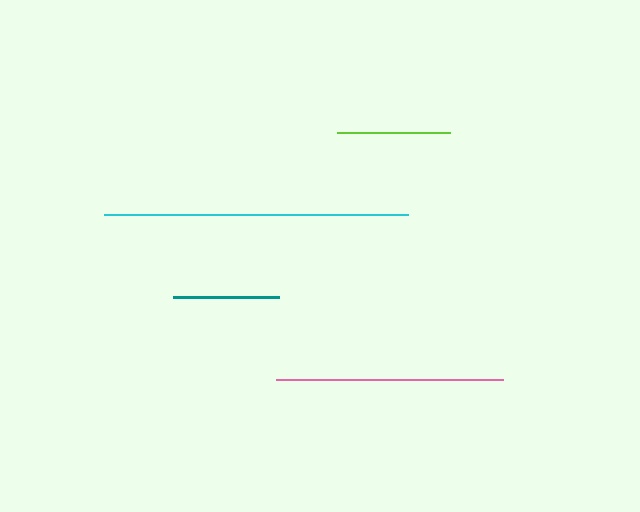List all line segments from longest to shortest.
From longest to shortest: cyan, pink, lime, teal.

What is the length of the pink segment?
The pink segment is approximately 227 pixels long.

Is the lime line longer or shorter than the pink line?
The pink line is longer than the lime line.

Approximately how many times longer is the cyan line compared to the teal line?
The cyan line is approximately 2.9 times the length of the teal line.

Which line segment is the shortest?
The teal line is the shortest at approximately 105 pixels.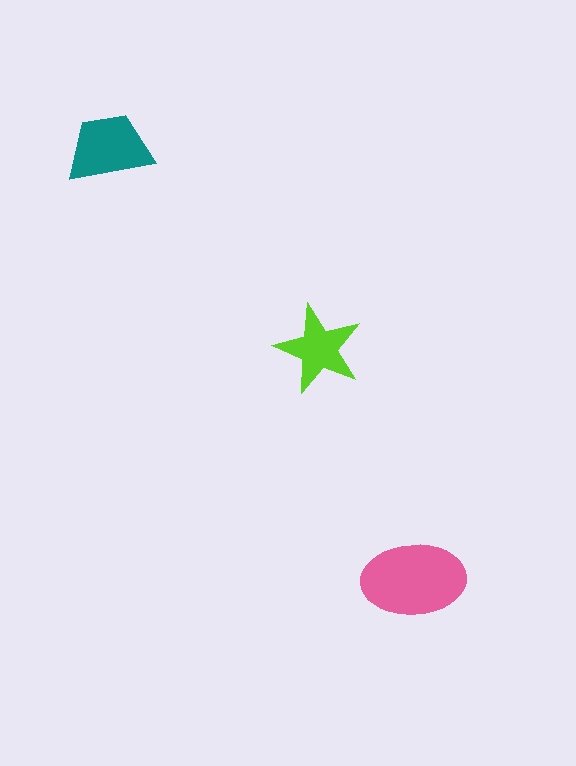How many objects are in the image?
There are 3 objects in the image.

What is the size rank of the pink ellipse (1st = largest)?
1st.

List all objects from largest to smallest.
The pink ellipse, the teal trapezoid, the lime star.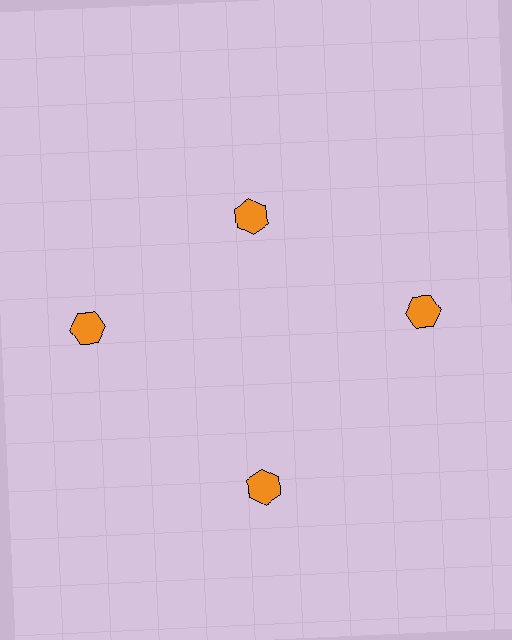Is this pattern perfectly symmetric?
No. The 4 orange hexagons are arranged in a ring, but one element near the 12 o'clock position is pulled inward toward the center, breaking the 4-fold rotational symmetry.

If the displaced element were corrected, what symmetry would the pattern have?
It would have 4-fold rotational symmetry — the pattern would map onto itself every 90 degrees.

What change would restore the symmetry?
The symmetry would be restored by moving it outward, back onto the ring so that all 4 hexagons sit at equal angles and equal distance from the center.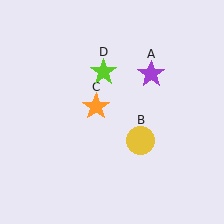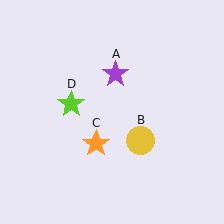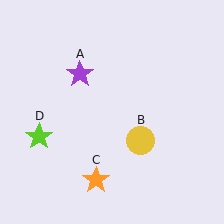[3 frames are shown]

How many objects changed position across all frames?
3 objects changed position: purple star (object A), orange star (object C), lime star (object D).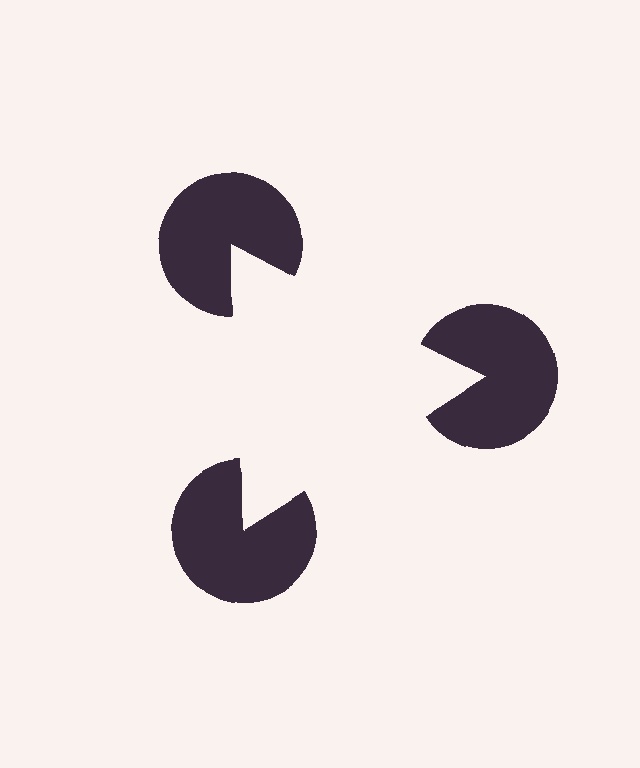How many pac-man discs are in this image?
There are 3 — one at each vertex of the illusory triangle.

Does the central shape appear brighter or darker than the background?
It typically appears slightly brighter than the background, even though no actual brightness change is drawn.